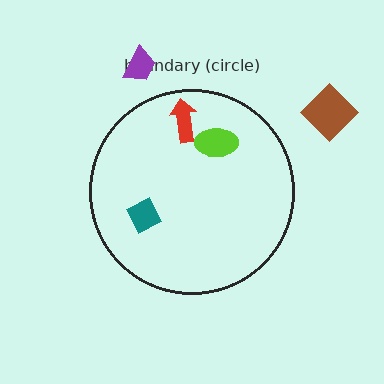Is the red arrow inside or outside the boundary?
Inside.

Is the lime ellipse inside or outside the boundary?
Inside.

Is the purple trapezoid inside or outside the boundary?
Outside.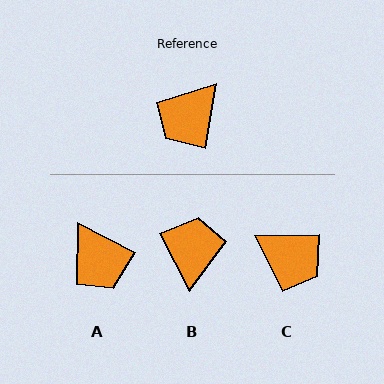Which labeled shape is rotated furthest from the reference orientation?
B, about 144 degrees away.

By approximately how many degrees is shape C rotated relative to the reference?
Approximately 100 degrees counter-clockwise.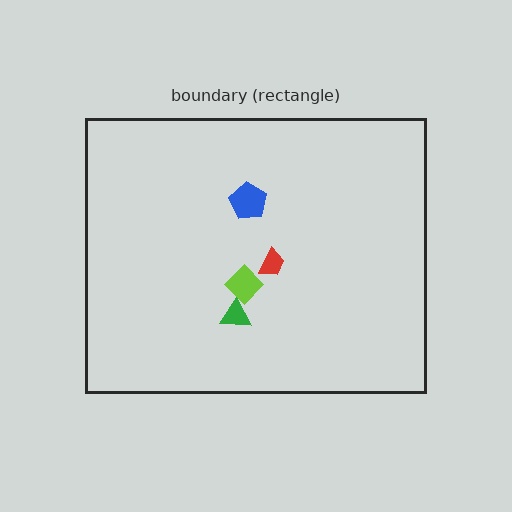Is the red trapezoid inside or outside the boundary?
Inside.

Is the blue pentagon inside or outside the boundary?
Inside.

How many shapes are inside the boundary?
4 inside, 0 outside.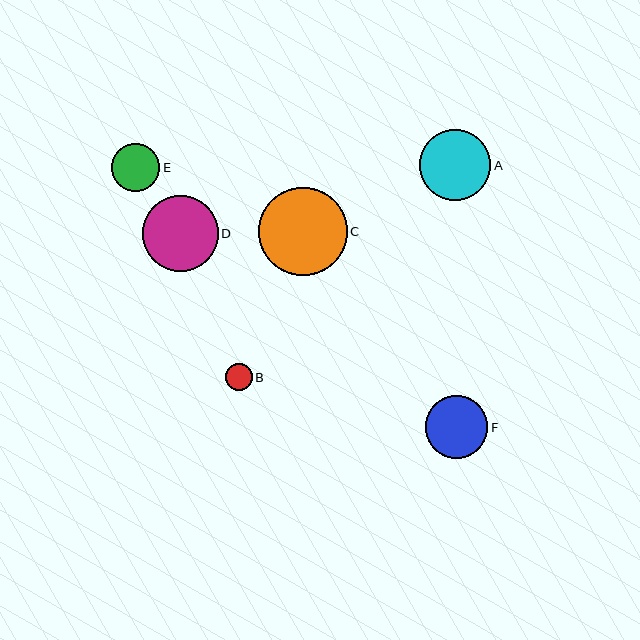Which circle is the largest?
Circle C is the largest with a size of approximately 88 pixels.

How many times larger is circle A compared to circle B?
Circle A is approximately 2.6 times the size of circle B.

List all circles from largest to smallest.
From largest to smallest: C, D, A, F, E, B.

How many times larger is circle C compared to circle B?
Circle C is approximately 3.2 times the size of circle B.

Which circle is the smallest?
Circle B is the smallest with a size of approximately 27 pixels.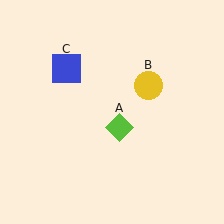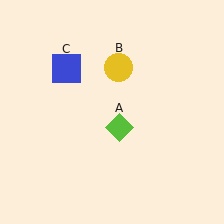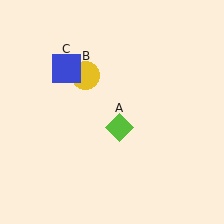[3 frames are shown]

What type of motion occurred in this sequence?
The yellow circle (object B) rotated counterclockwise around the center of the scene.